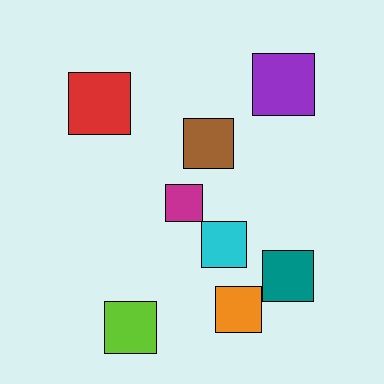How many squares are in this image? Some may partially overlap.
There are 8 squares.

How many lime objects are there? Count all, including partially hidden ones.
There is 1 lime object.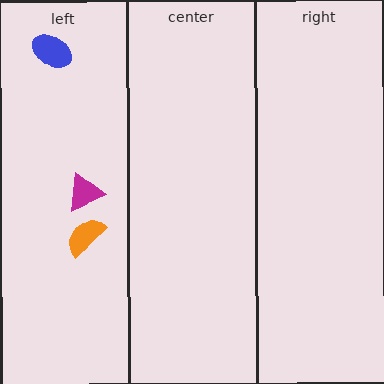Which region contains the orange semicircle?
The left region.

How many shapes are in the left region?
3.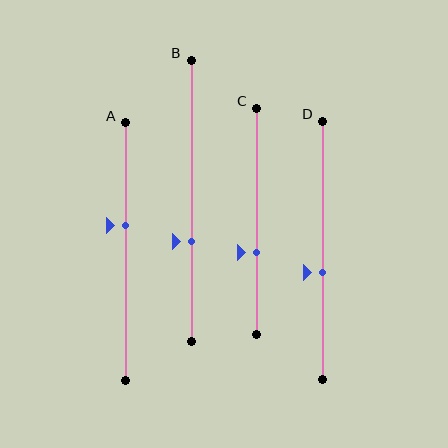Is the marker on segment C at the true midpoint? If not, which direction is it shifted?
No, the marker on segment C is shifted downward by about 14% of the segment length.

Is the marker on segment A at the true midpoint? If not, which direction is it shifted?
No, the marker on segment A is shifted upward by about 10% of the segment length.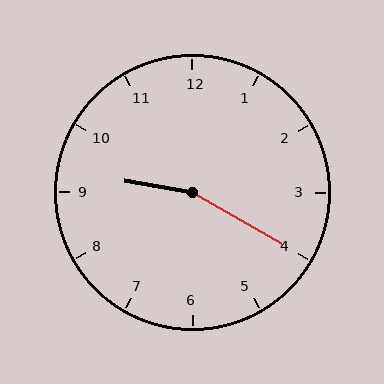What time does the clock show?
9:20.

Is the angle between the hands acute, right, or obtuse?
It is obtuse.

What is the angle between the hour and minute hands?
Approximately 160 degrees.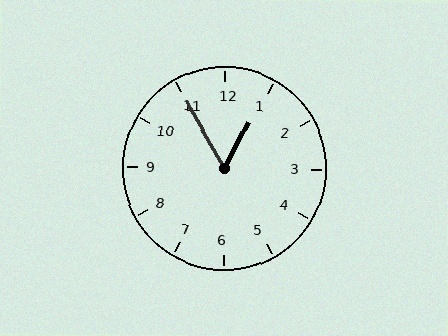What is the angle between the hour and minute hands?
Approximately 58 degrees.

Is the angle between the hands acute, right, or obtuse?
It is acute.